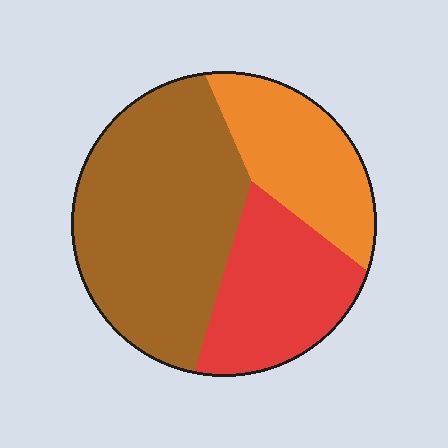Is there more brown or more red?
Brown.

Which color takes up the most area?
Brown, at roughly 50%.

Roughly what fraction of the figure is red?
Red takes up about one quarter (1/4) of the figure.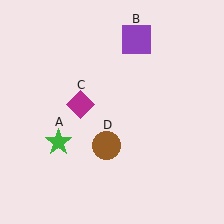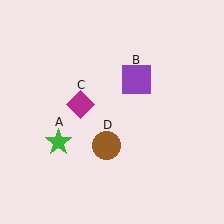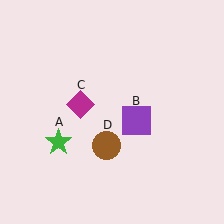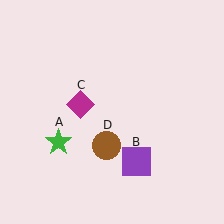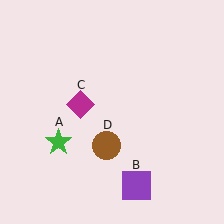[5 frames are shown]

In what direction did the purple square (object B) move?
The purple square (object B) moved down.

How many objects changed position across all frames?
1 object changed position: purple square (object B).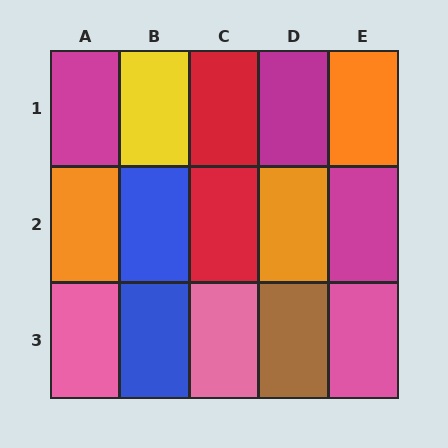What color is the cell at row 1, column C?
Red.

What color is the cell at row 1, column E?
Orange.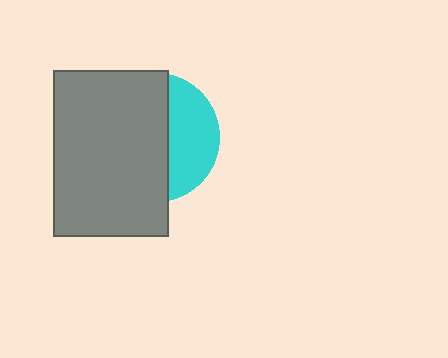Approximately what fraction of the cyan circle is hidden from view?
Roughly 63% of the cyan circle is hidden behind the gray rectangle.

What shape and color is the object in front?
The object in front is a gray rectangle.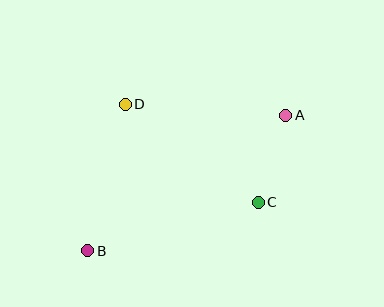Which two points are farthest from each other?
Points A and B are farthest from each other.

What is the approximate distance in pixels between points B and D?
The distance between B and D is approximately 151 pixels.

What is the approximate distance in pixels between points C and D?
The distance between C and D is approximately 165 pixels.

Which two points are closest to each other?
Points A and C are closest to each other.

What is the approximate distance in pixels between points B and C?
The distance between B and C is approximately 177 pixels.